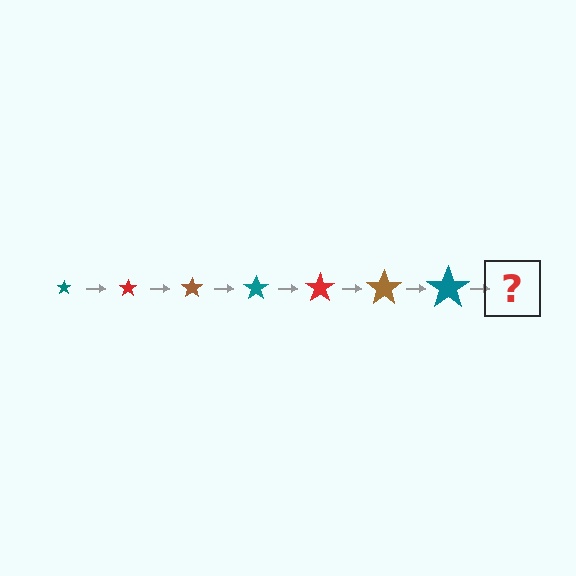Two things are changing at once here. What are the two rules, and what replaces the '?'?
The two rules are that the star grows larger each step and the color cycles through teal, red, and brown. The '?' should be a red star, larger than the previous one.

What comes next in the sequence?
The next element should be a red star, larger than the previous one.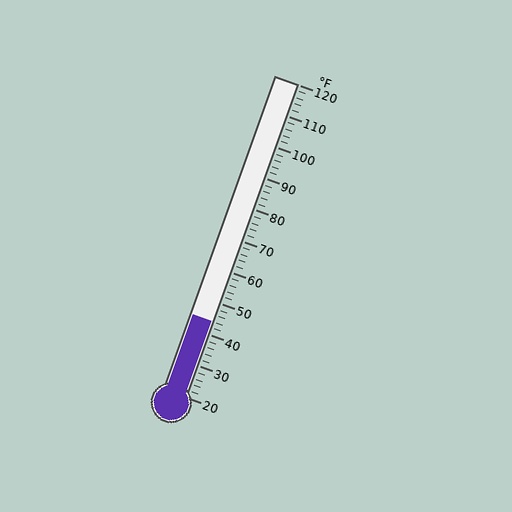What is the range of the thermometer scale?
The thermometer scale ranges from 20°F to 120°F.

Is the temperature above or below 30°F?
The temperature is above 30°F.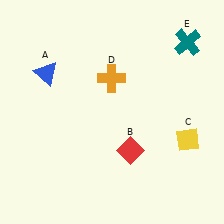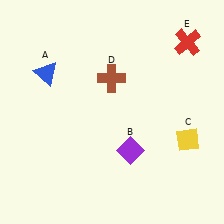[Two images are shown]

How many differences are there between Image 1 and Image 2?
There are 3 differences between the two images.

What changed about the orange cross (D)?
In Image 1, D is orange. In Image 2, it changed to brown.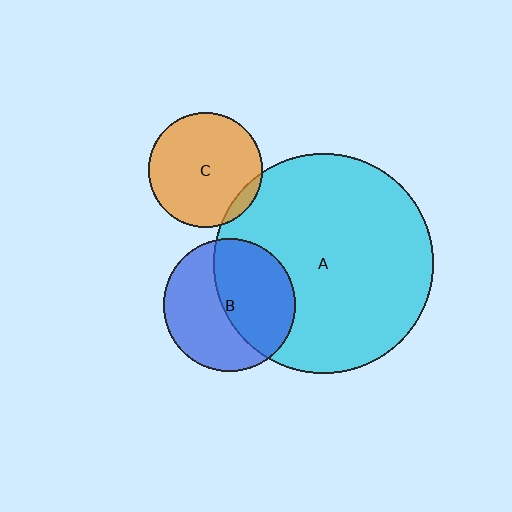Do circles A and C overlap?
Yes.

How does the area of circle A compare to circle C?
Approximately 3.7 times.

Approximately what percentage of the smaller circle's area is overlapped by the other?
Approximately 5%.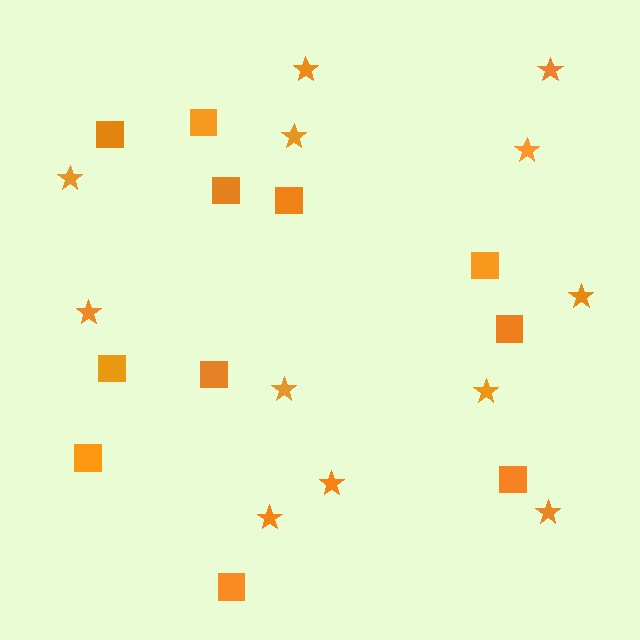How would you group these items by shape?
There are 2 groups: one group of stars (12) and one group of squares (11).